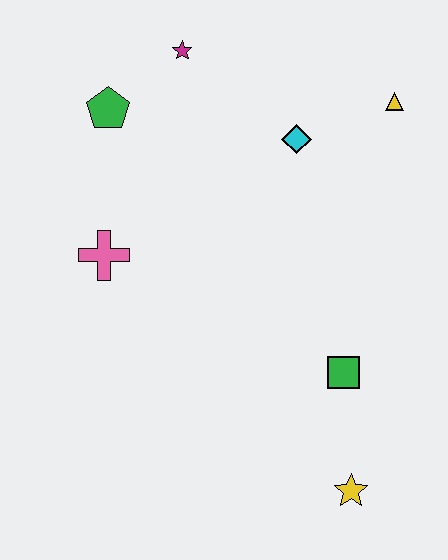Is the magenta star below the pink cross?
No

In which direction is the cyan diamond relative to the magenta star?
The cyan diamond is to the right of the magenta star.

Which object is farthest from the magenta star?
The yellow star is farthest from the magenta star.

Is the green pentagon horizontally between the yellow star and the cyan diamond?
No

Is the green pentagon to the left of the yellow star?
Yes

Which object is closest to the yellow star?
The green square is closest to the yellow star.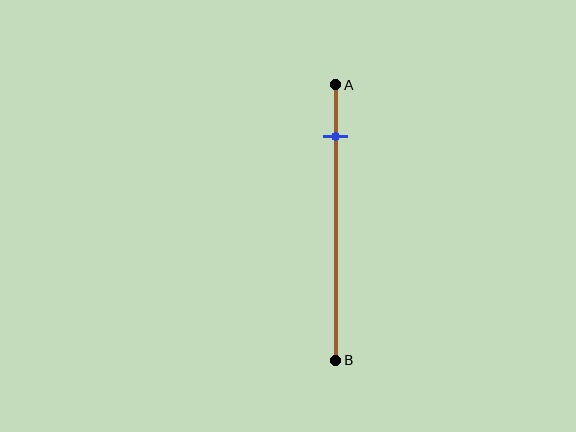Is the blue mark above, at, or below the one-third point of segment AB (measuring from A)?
The blue mark is above the one-third point of segment AB.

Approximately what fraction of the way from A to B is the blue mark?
The blue mark is approximately 20% of the way from A to B.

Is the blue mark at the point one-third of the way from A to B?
No, the mark is at about 20% from A, not at the 33% one-third point.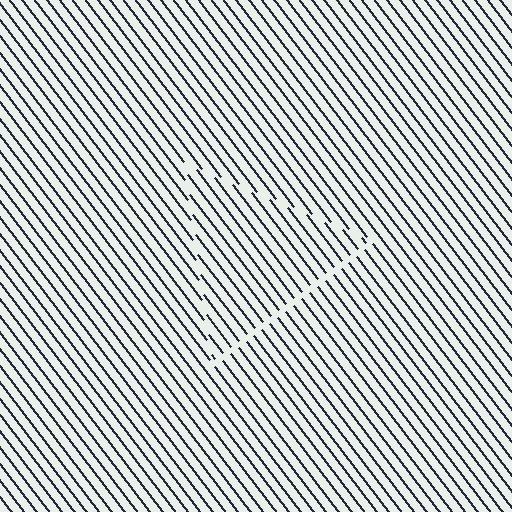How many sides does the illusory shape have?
3 sides — the line-ends trace a triangle.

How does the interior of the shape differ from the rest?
The interior of the shape contains the same grating, shifted by half a period — the contour is defined by the phase discontinuity where line-ends from the inner and outer gratings abut.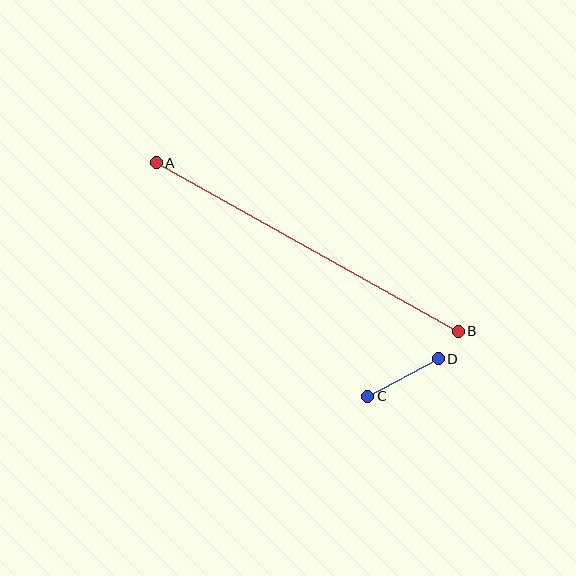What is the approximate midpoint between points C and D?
The midpoint is at approximately (403, 377) pixels.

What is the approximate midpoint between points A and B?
The midpoint is at approximately (307, 247) pixels.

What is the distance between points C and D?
The distance is approximately 80 pixels.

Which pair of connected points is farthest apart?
Points A and B are farthest apart.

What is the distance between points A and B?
The distance is approximately 346 pixels.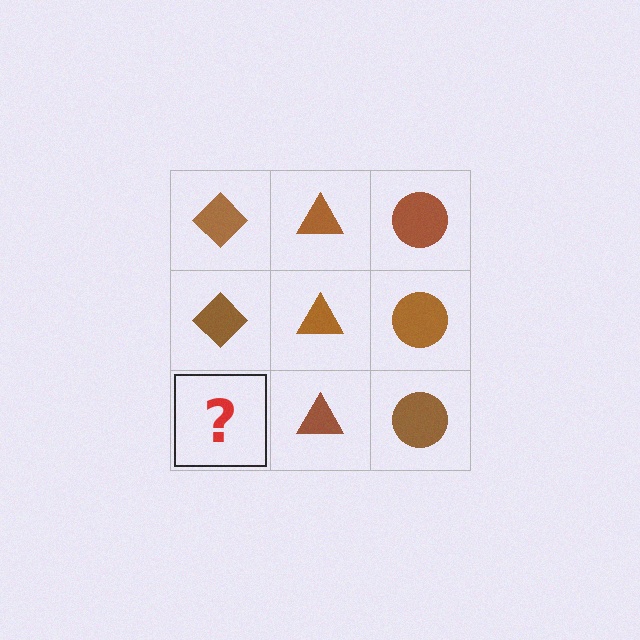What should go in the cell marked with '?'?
The missing cell should contain a brown diamond.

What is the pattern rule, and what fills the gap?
The rule is that each column has a consistent shape. The gap should be filled with a brown diamond.